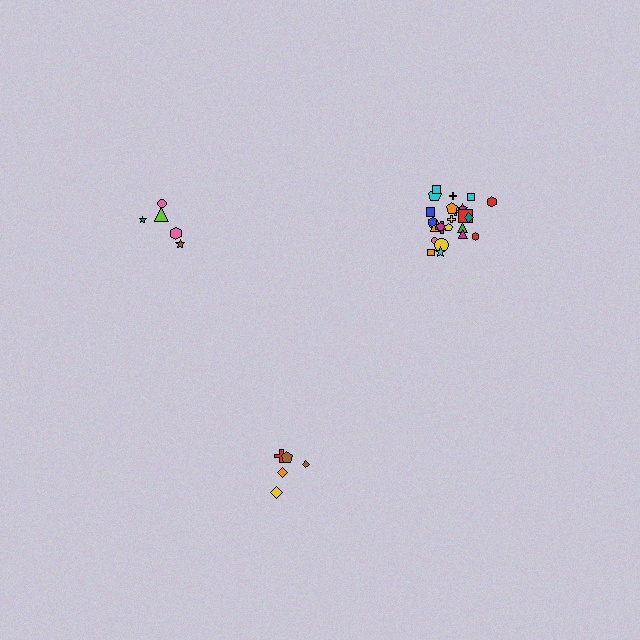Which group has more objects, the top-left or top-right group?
The top-right group.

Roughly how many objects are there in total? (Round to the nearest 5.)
Roughly 35 objects in total.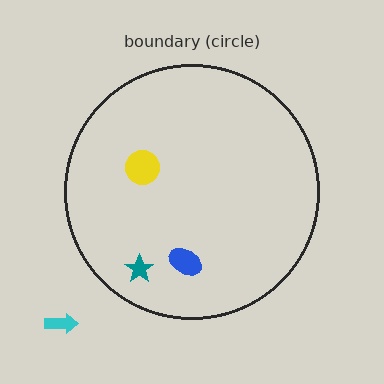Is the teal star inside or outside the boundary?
Inside.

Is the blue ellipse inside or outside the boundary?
Inside.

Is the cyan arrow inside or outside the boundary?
Outside.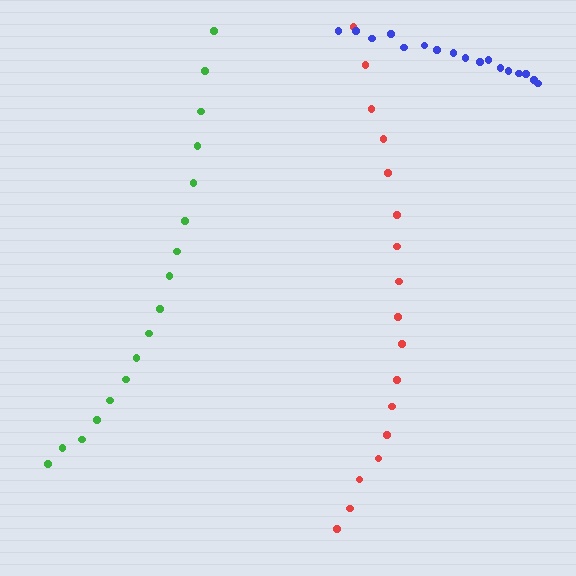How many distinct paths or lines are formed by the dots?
There are 3 distinct paths.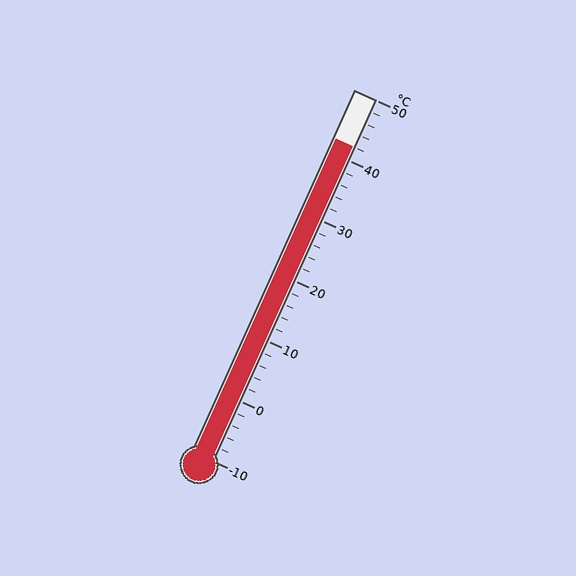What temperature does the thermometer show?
The thermometer shows approximately 42°C.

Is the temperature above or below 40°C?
The temperature is above 40°C.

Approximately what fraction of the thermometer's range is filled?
The thermometer is filled to approximately 85% of its range.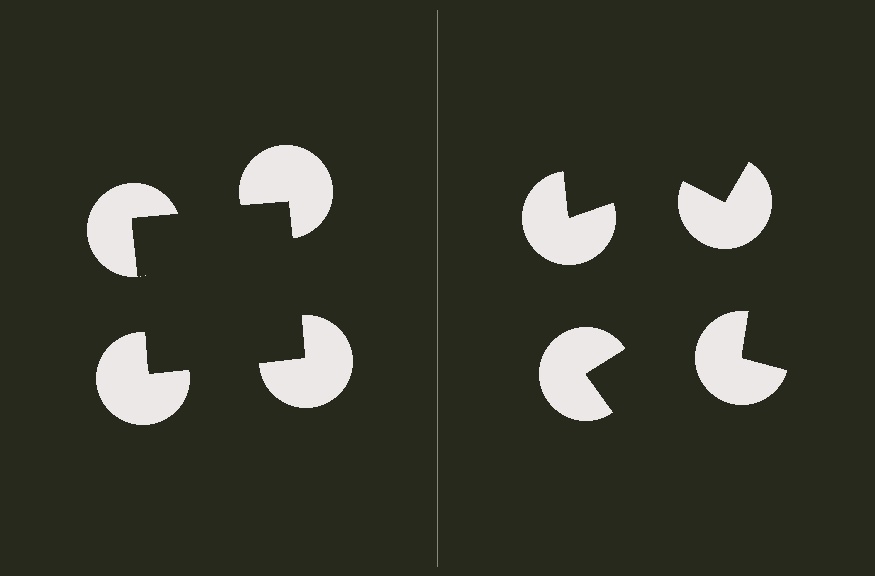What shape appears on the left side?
An illusory square.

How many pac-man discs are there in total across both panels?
8 — 4 on each side.